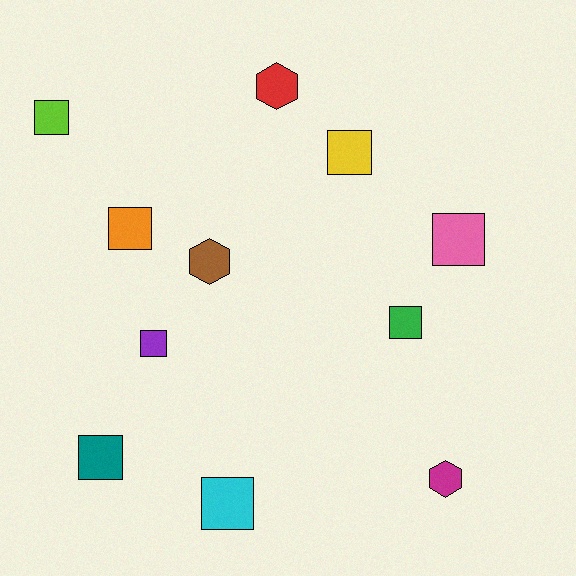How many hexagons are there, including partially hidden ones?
There are 3 hexagons.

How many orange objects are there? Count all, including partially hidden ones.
There is 1 orange object.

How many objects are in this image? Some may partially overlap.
There are 11 objects.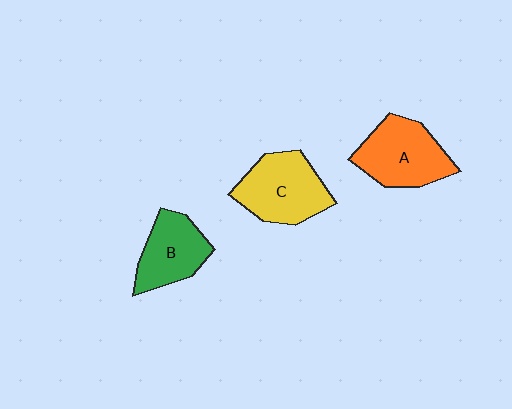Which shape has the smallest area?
Shape B (green).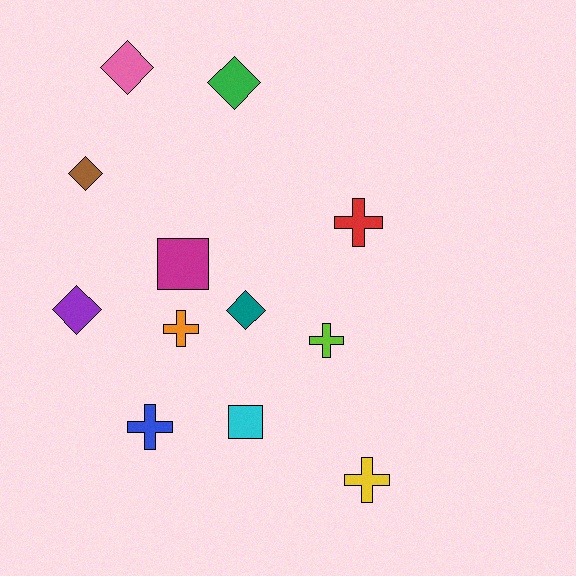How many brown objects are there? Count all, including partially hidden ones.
There is 1 brown object.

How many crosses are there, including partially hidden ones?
There are 5 crosses.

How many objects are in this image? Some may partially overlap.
There are 12 objects.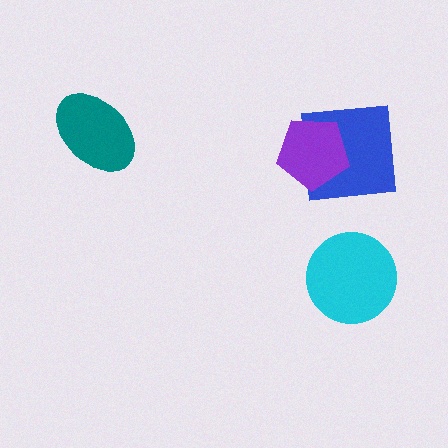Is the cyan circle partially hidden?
No, no other shape covers it.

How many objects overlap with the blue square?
1 object overlaps with the blue square.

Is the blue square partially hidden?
Yes, it is partially covered by another shape.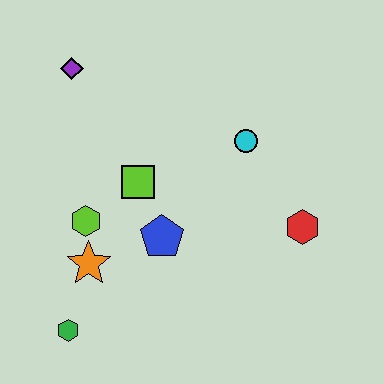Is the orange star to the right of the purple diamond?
Yes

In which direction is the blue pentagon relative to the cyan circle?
The blue pentagon is below the cyan circle.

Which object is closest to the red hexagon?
The cyan circle is closest to the red hexagon.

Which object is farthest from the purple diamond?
The red hexagon is farthest from the purple diamond.